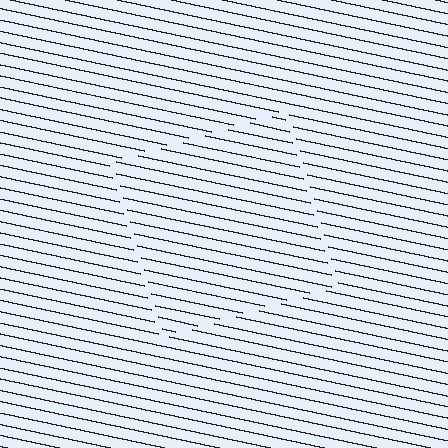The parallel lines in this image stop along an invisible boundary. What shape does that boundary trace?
An illusory square. The interior of the shape contains the same grating, shifted by half a period — the contour is defined by the phase discontinuity where line-ends from the inner and outer gratings abut.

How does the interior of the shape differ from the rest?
The interior of the shape contains the same grating, shifted by half a period — the contour is defined by the phase discontinuity where line-ends from the inner and outer gratings abut.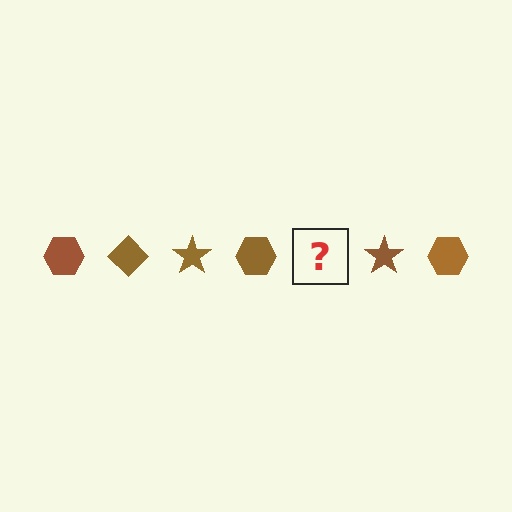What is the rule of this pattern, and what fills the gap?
The rule is that the pattern cycles through hexagon, diamond, star shapes in brown. The gap should be filled with a brown diamond.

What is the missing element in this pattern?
The missing element is a brown diamond.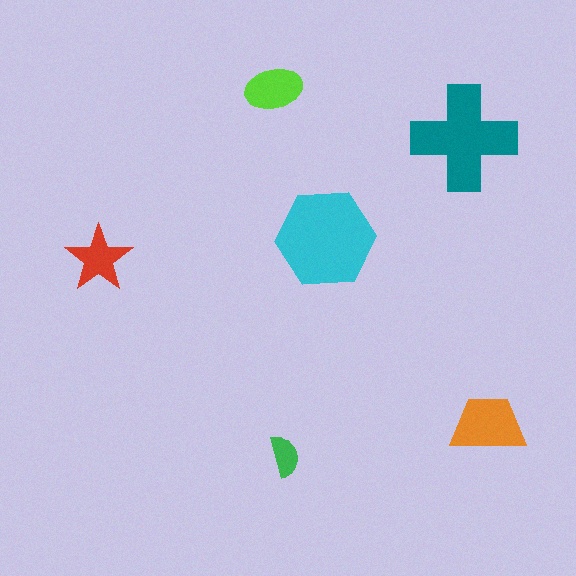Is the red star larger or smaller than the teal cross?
Smaller.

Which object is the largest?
The cyan hexagon.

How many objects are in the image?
There are 6 objects in the image.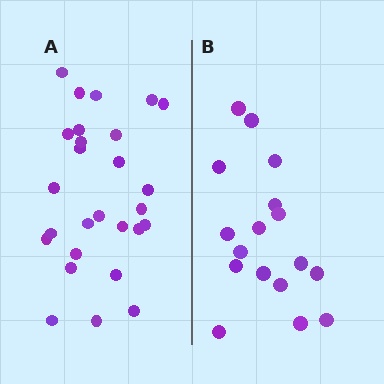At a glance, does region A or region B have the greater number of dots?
Region A (the left region) has more dots.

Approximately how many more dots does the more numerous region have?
Region A has roughly 10 or so more dots than region B.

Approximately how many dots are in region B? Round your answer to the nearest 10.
About 20 dots. (The exact count is 17, which rounds to 20.)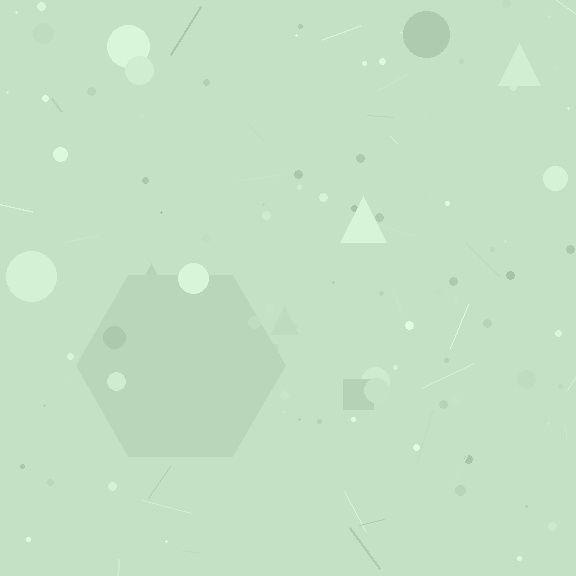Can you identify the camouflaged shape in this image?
The camouflaged shape is a hexagon.